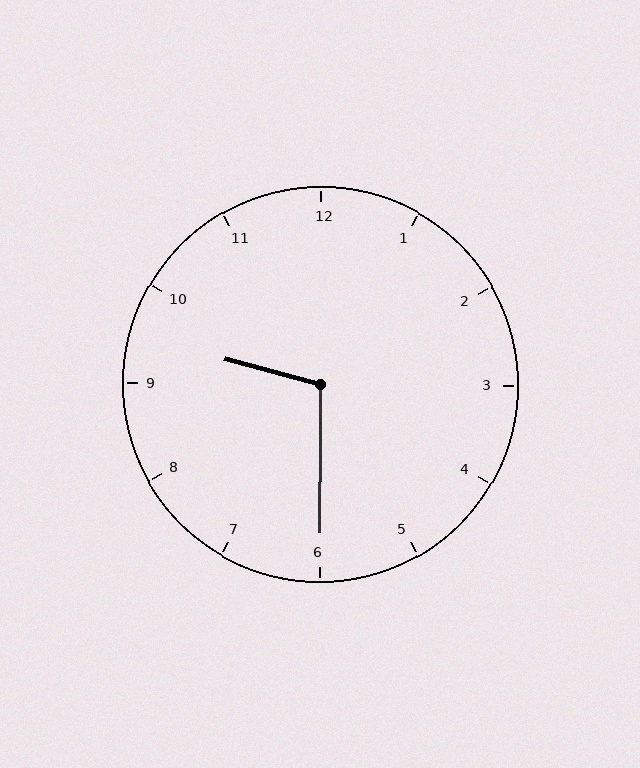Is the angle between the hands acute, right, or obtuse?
It is obtuse.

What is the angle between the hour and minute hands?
Approximately 105 degrees.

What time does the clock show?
9:30.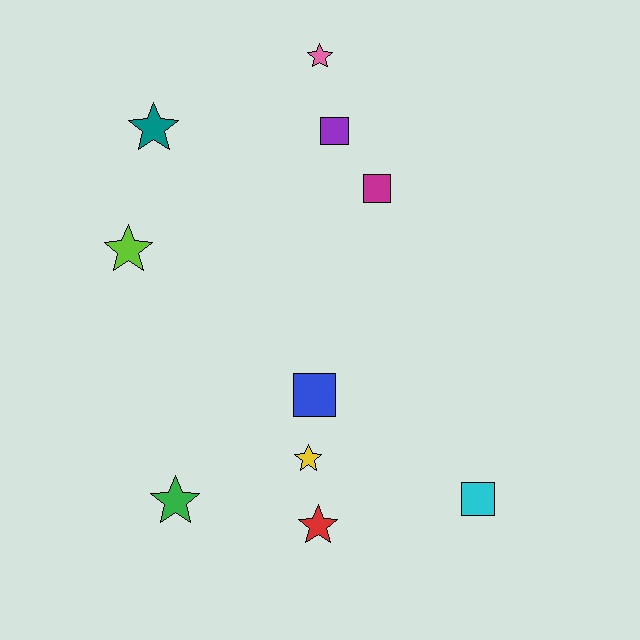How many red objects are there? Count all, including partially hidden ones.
There is 1 red object.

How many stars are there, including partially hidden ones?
There are 6 stars.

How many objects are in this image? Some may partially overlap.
There are 10 objects.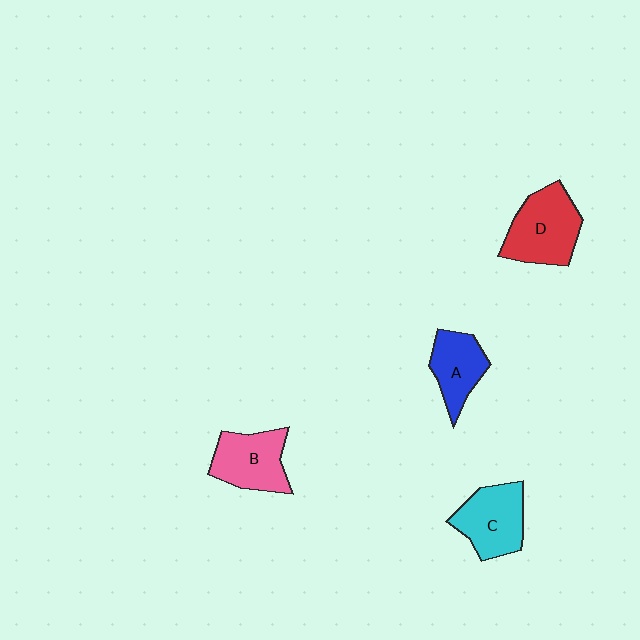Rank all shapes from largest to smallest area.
From largest to smallest: D (red), C (cyan), B (pink), A (blue).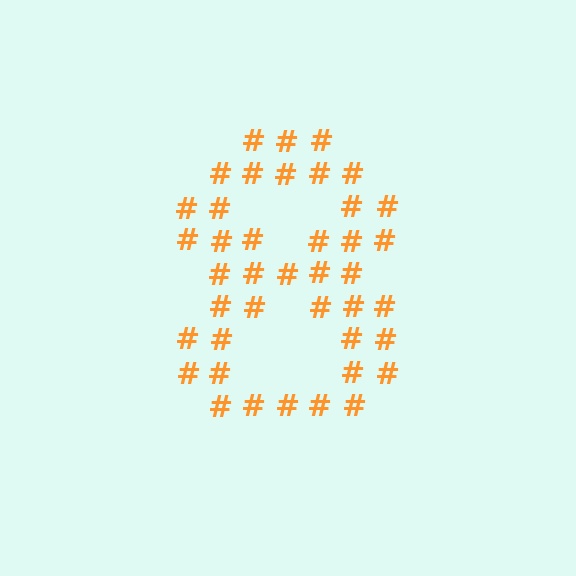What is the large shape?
The large shape is the digit 8.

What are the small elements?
The small elements are hash symbols.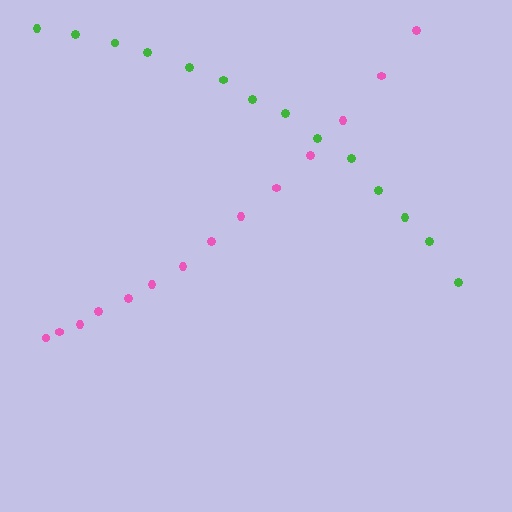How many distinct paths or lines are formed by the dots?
There are 2 distinct paths.